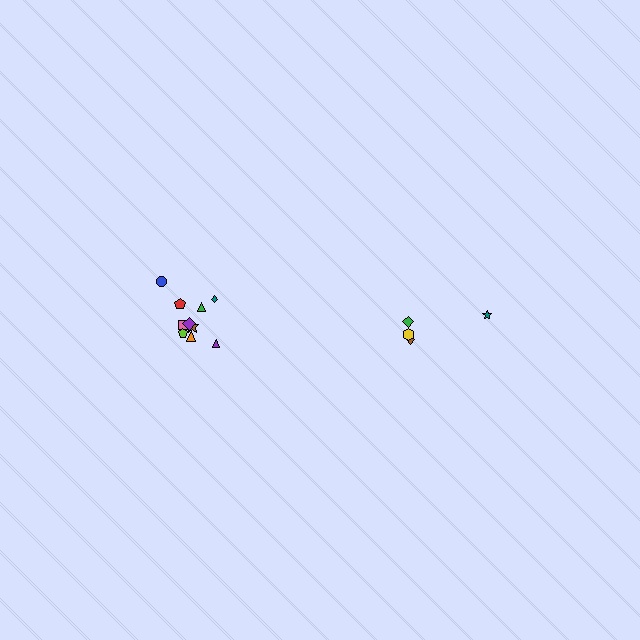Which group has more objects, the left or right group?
The left group.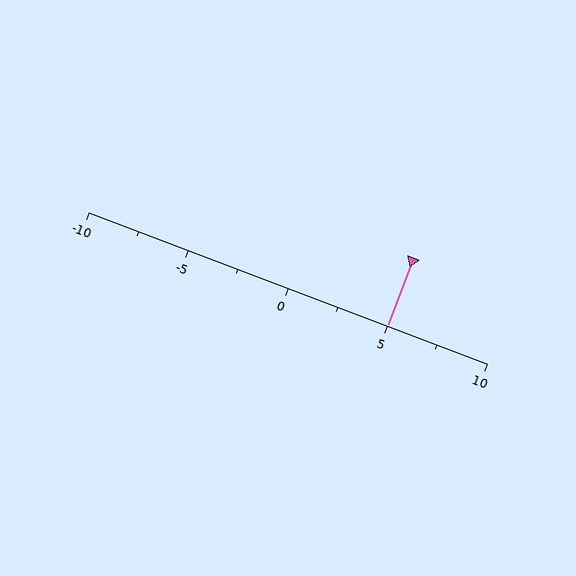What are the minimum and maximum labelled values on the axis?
The axis runs from -10 to 10.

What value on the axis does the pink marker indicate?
The marker indicates approximately 5.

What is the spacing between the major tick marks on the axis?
The major ticks are spaced 5 apart.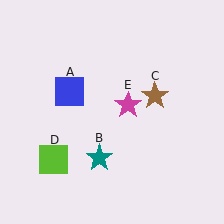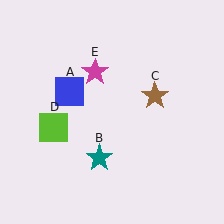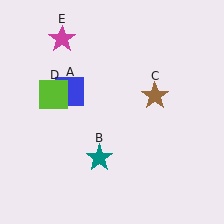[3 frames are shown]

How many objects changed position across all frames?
2 objects changed position: lime square (object D), magenta star (object E).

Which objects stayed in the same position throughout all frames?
Blue square (object A) and teal star (object B) and brown star (object C) remained stationary.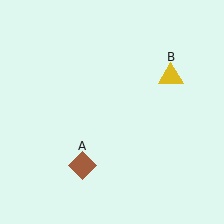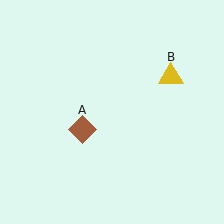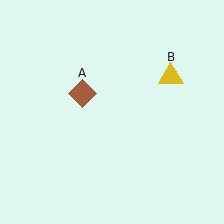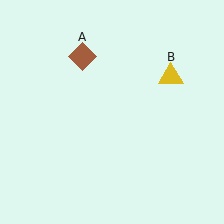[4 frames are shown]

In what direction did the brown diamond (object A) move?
The brown diamond (object A) moved up.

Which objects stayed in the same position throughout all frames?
Yellow triangle (object B) remained stationary.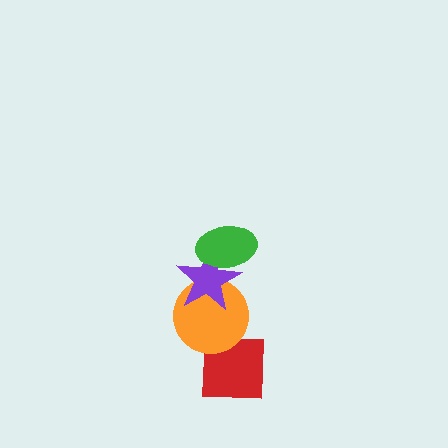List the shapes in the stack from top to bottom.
From top to bottom: the green ellipse, the purple star, the orange circle, the red square.